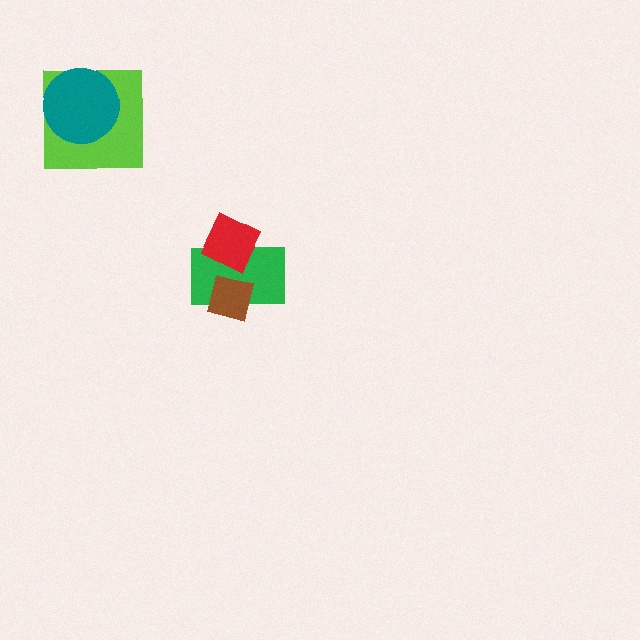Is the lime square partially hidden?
Yes, it is partially covered by another shape.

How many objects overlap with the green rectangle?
2 objects overlap with the green rectangle.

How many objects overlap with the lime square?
1 object overlaps with the lime square.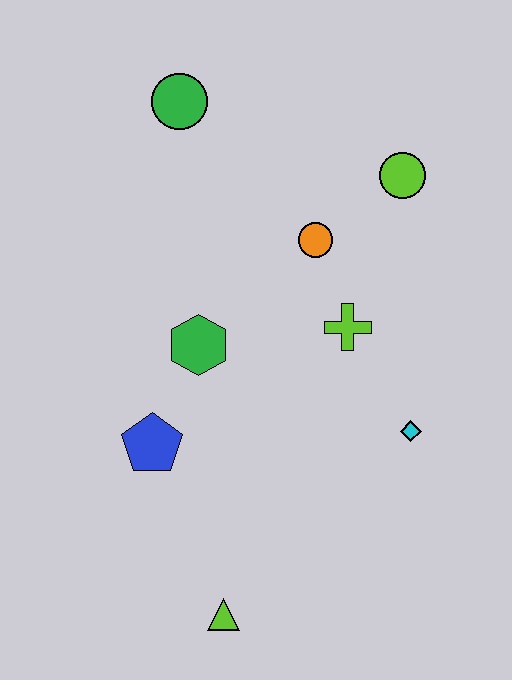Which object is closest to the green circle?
The orange circle is closest to the green circle.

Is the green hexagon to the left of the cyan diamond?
Yes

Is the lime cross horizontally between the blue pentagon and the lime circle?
Yes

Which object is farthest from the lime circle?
The lime triangle is farthest from the lime circle.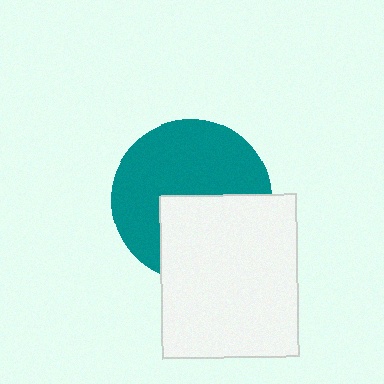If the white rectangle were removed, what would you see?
You would see the complete teal circle.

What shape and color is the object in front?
The object in front is a white rectangle.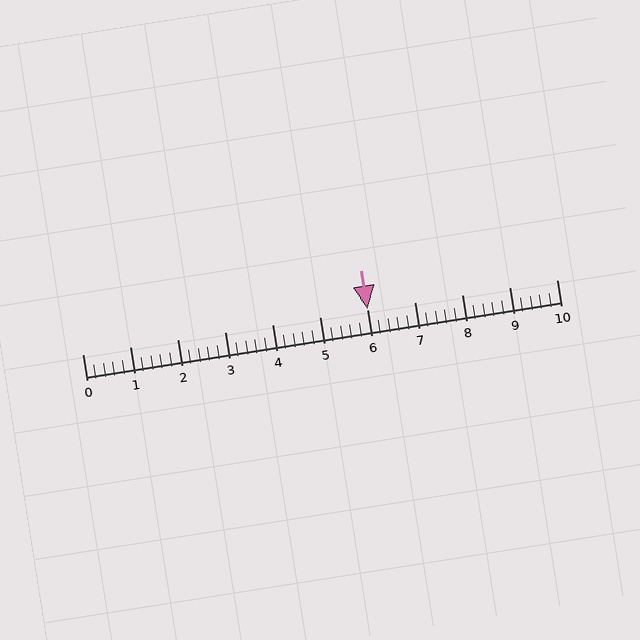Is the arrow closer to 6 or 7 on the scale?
The arrow is closer to 6.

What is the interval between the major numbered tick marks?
The major tick marks are spaced 1 units apart.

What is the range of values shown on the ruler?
The ruler shows values from 0 to 10.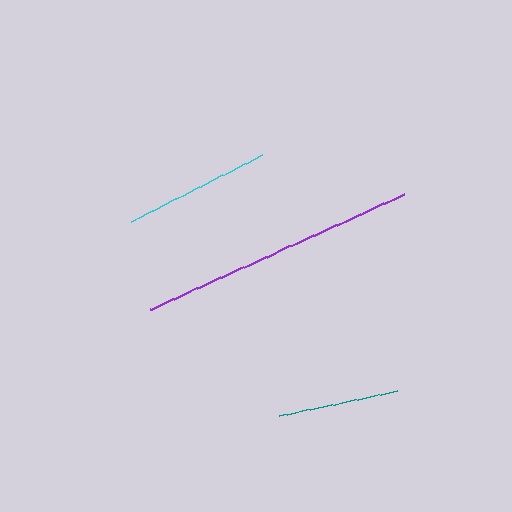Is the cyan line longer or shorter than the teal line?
The cyan line is longer than the teal line.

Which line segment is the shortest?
The teal line is the shortest at approximately 121 pixels.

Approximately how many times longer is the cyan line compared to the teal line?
The cyan line is approximately 1.2 times the length of the teal line.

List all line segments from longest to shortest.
From longest to shortest: purple, cyan, teal.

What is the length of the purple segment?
The purple segment is approximately 279 pixels long.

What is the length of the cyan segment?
The cyan segment is approximately 147 pixels long.